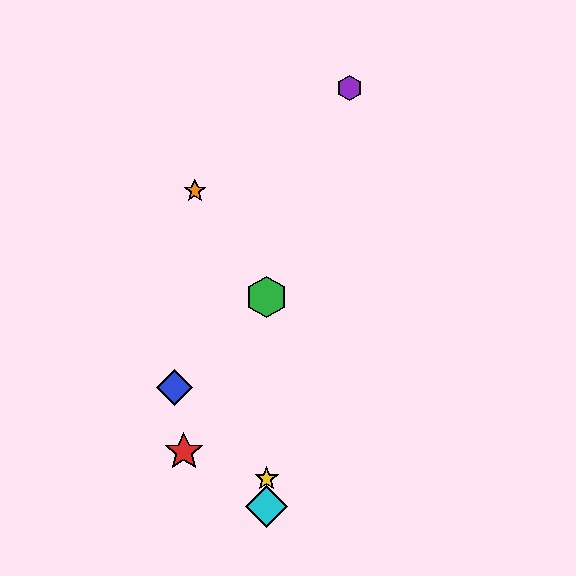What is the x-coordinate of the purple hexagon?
The purple hexagon is at x≈349.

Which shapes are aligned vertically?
The green hexagon, the yellow star, the cyan diamond are aligned vertically.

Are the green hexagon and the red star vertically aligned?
No, the green hexagon is at x≈267 and the red star is at x≈184.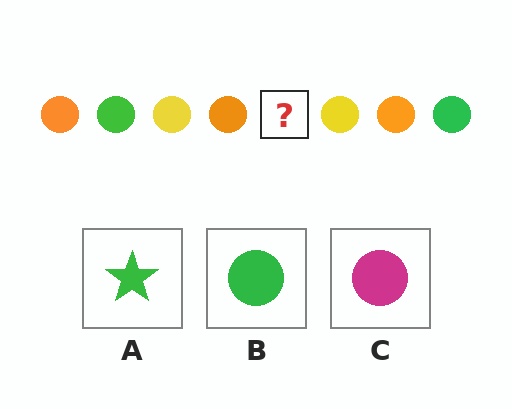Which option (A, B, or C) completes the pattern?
B.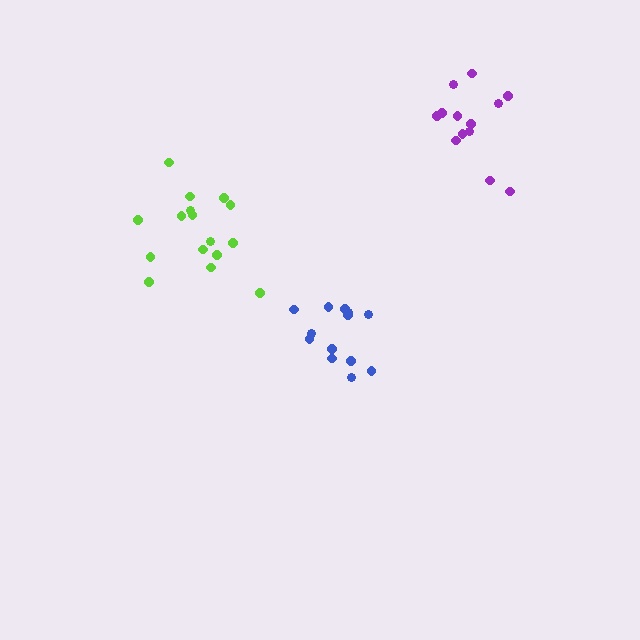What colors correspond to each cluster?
The clusters are colored: blue, lime, purple.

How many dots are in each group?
Group 1: 13 dots, Group 2: 16 dots, Group 3: 13 dots (42 total).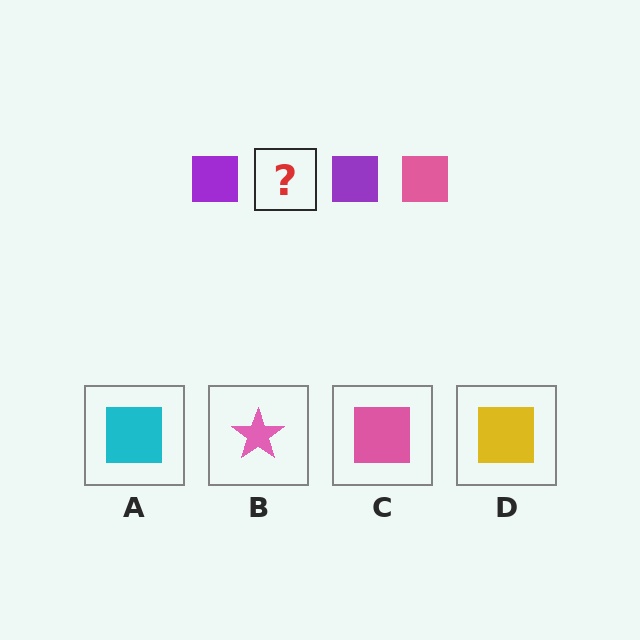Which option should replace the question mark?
Option C.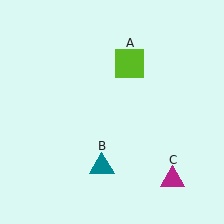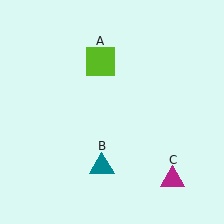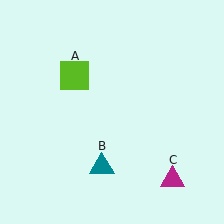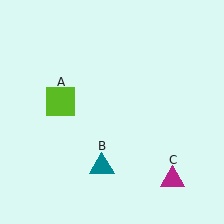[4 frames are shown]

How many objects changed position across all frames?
1 object changed position: lime square (object A).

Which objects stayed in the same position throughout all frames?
Teal triangle (object B) and magenta triangle (object C) remained stationary.